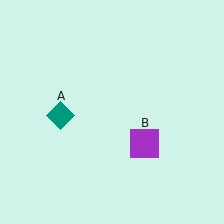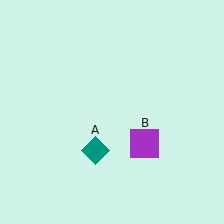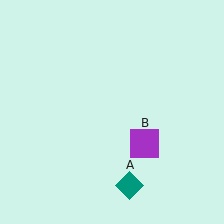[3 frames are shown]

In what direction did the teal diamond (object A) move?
The teal diamond (object A) moved down and to the right.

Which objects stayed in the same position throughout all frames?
Purple square (object B) remained stationary.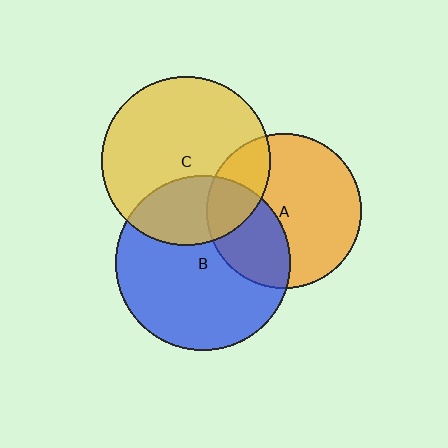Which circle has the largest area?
Circle B (blue).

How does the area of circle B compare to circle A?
Approximately 1.3 times.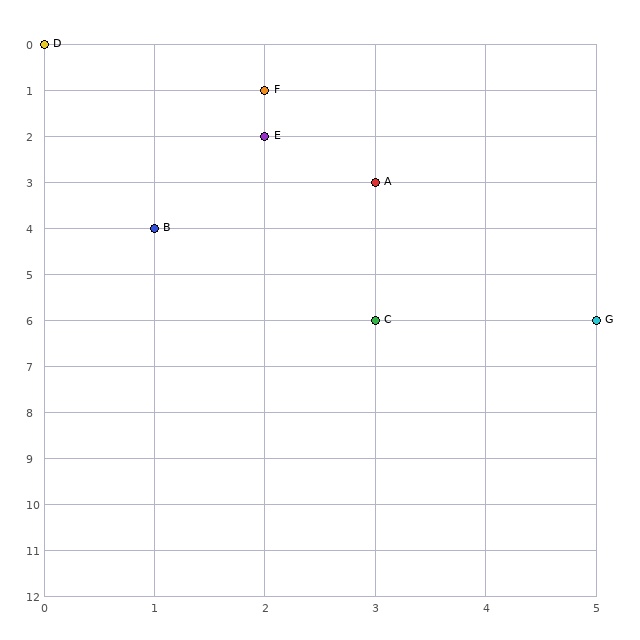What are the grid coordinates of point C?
Point C is at grid coordinates (3, 6).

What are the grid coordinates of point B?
Point B is at grid coordinates (1, 4).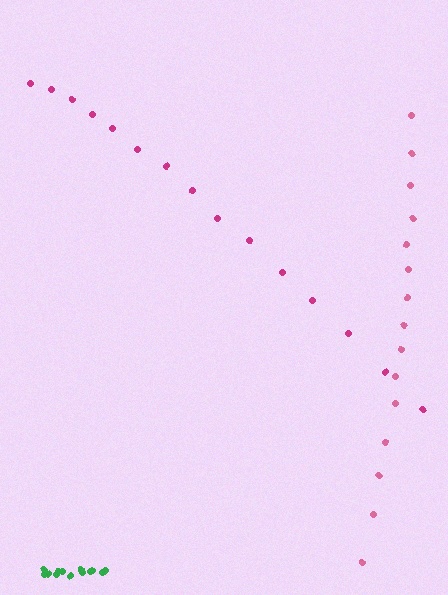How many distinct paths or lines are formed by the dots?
There are 3 distinct paths.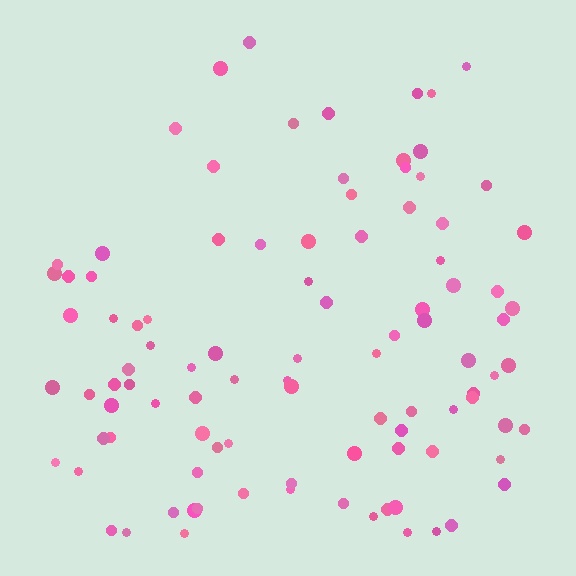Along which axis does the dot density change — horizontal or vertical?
Vertical.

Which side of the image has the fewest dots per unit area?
The top.